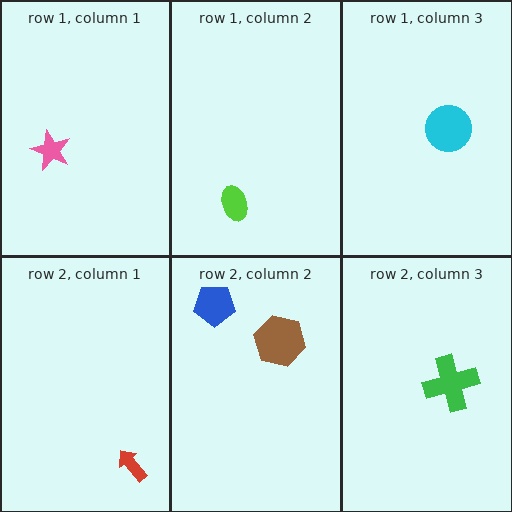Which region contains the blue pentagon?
The row 2, column 2 region.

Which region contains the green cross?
The row 2, column 3 region.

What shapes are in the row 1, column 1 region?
The pink star.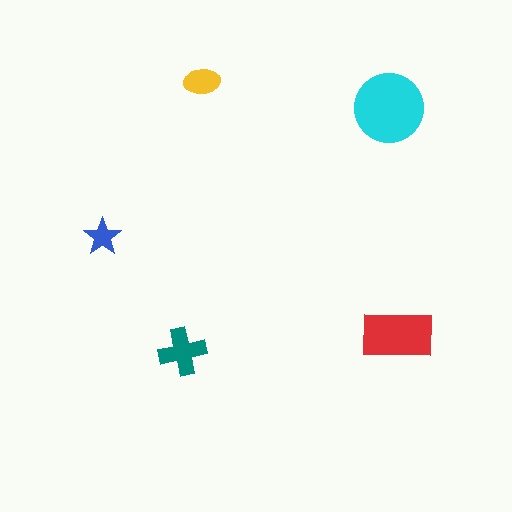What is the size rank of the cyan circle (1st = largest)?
1st.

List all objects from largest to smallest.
The cyan circle, the red rectangle, the teal cross, the yellow ellipse, the blue star.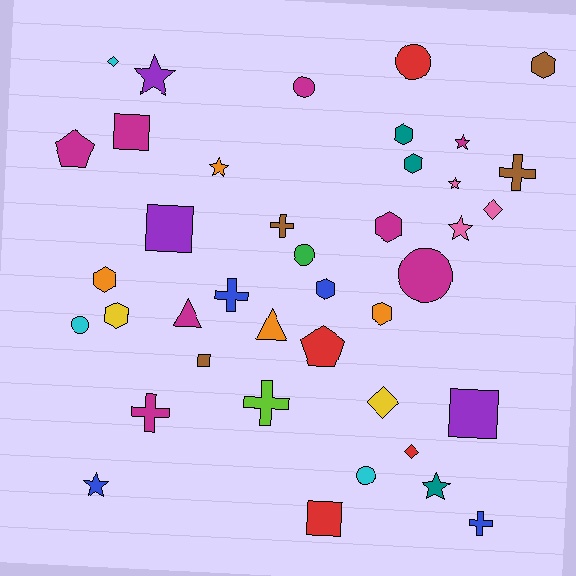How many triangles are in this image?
There are 2 triangles.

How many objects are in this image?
There are 40 objects.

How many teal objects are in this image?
There are 3 teal objects.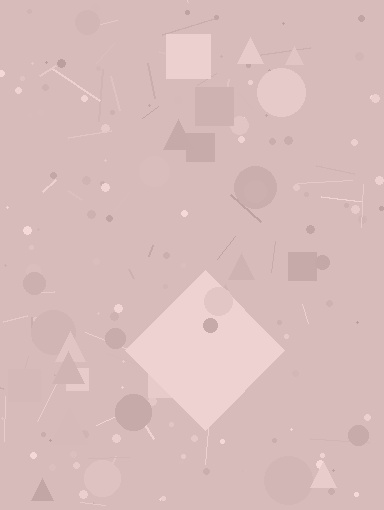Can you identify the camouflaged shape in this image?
The camouflaged shape is a diamond.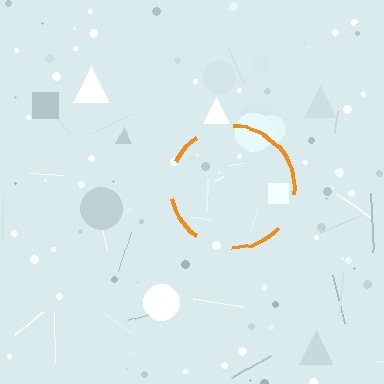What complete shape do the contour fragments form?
The contour fragments form a circle.